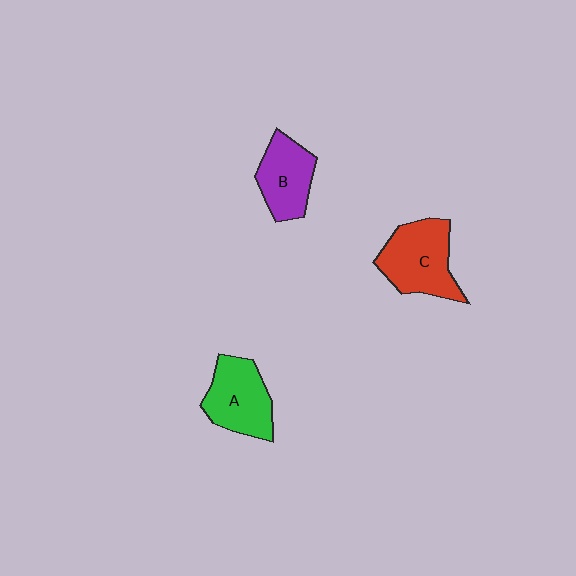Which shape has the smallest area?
Shape B (purple).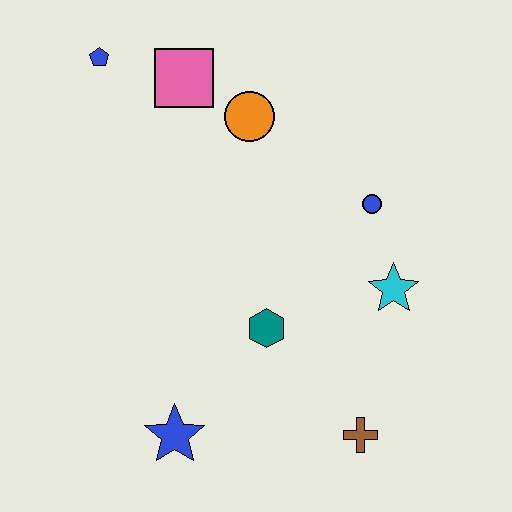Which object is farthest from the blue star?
The blue pentagon is farthest from the blue star.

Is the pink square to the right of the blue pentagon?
Yes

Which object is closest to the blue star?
The teal hexagon is closest to the blue star.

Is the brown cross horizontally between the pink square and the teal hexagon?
No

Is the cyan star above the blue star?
Yes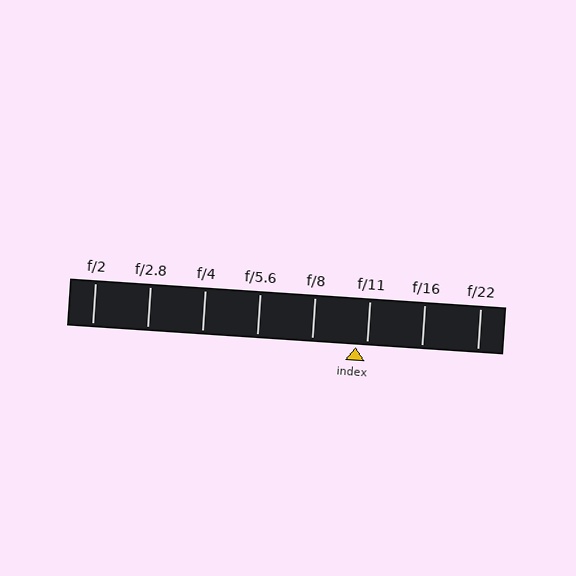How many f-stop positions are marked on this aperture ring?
There are 8 f-stop positions marked.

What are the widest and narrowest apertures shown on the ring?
The widest aperture shown is f/2 and the narrowest is f/22.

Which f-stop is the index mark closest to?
The index mark is closest to f/11.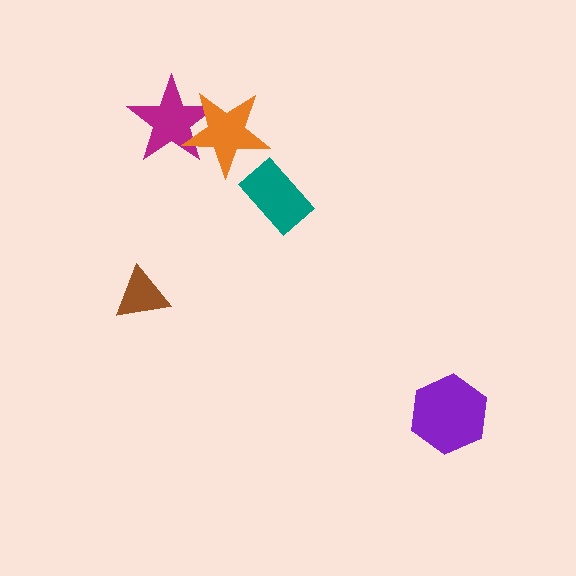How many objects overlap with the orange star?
1 object overlaps with the orange star.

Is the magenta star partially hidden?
Yes, it is partially covered by another shape.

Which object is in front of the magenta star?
The orange star is in front of the magenta star.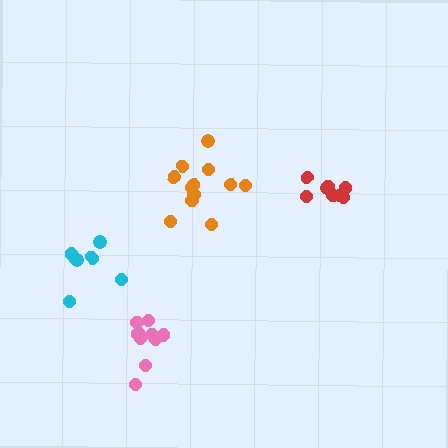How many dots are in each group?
Group 1: 8 dots, Group 2: 12 dots, Group 3: 8 dots, Group 4: 10 dots (38 total).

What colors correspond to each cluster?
The clusters are colored: cyan, orange, red, pink.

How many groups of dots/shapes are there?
There are 4 groups.